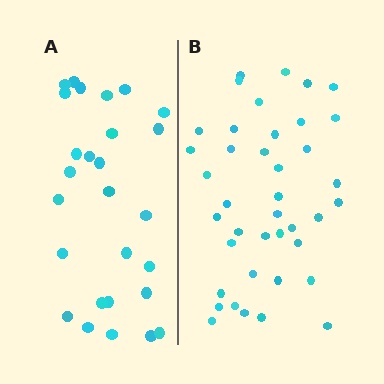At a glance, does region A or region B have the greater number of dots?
Region B (the right region) has more dots.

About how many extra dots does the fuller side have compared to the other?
Region B has approximately 15 more dots than region A.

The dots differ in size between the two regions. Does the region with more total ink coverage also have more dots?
No. Region A has more total ink coverage because its dots are larger, but region B actually contains more individual dots. Total area can be misleading — the number of items is what matters here.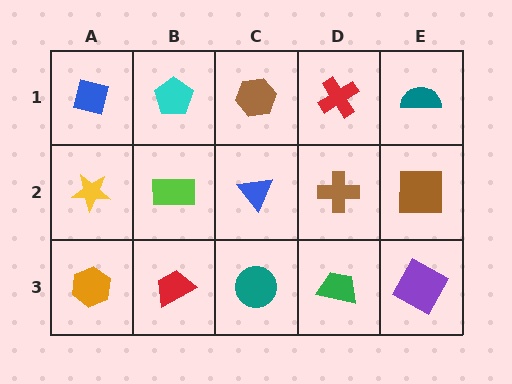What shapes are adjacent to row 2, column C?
A brown hexagon (row 1, column C), a teal circle (row 3, column C), a lime rectangle (row 2, column B), a brown cross (row 2, column D).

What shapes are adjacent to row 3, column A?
A yellow star (row 2, column A), a red trapezoid (row 3, column B).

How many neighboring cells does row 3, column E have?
2.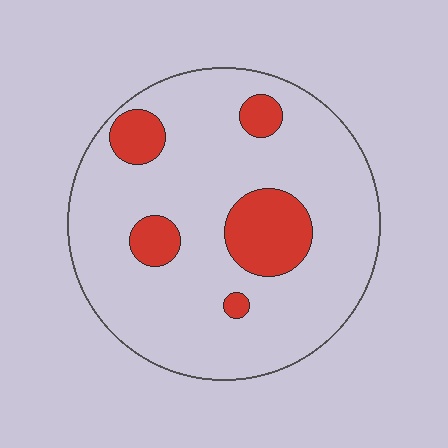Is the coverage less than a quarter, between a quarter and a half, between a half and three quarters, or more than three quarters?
Less than a quarter.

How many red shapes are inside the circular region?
5.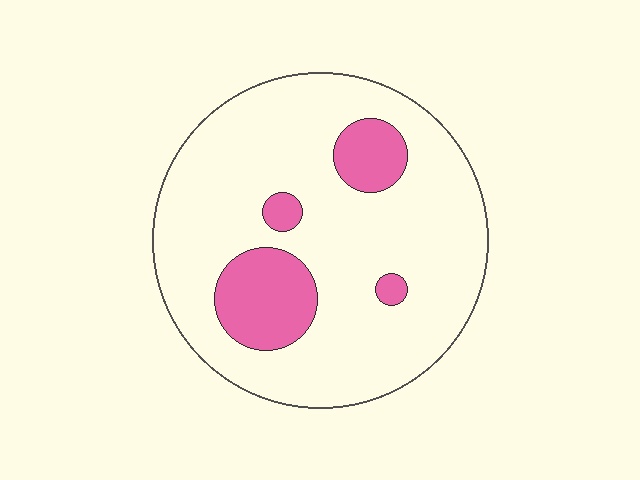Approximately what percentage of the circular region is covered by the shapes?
Approximately 15%.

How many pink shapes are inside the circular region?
4.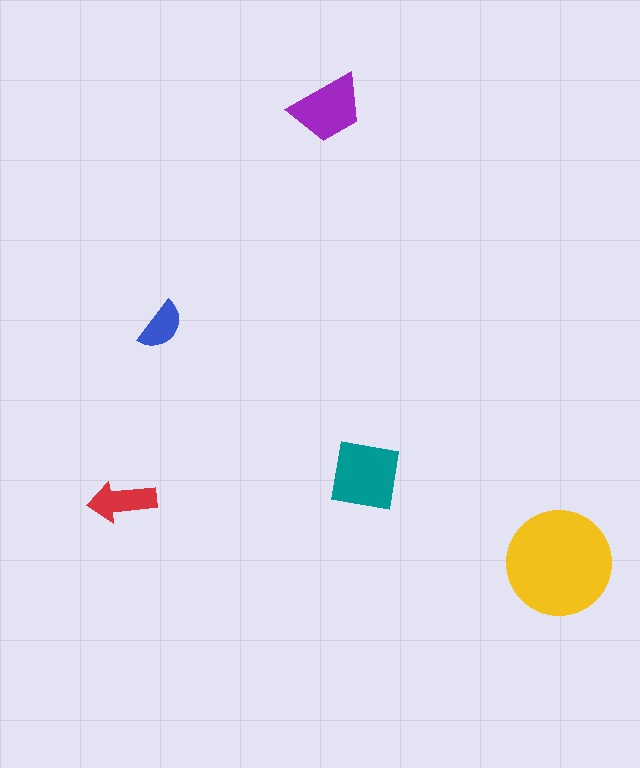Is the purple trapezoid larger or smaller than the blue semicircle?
Larger.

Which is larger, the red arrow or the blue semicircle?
The red arrow.